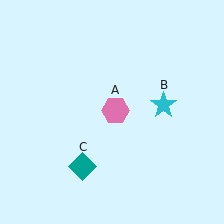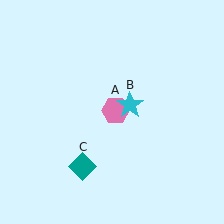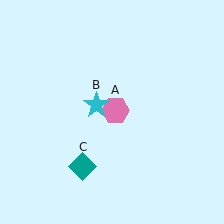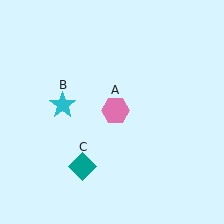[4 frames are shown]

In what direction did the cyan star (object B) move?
The cyan star (object B) moved left.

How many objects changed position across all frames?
1 object changed position: cyan star (object B).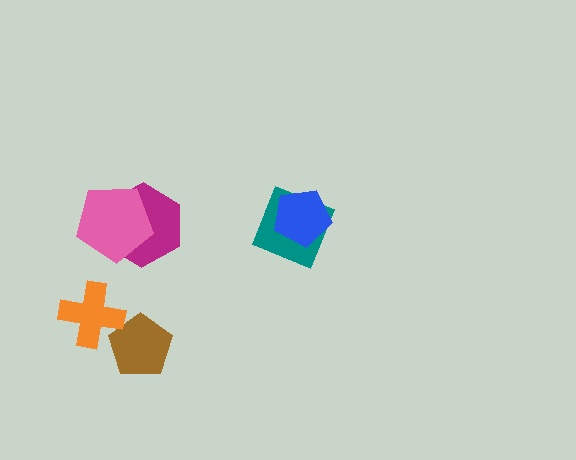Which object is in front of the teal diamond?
The blue pentagon is in front of the teal diamond.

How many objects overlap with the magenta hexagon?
1 object overlaps with the magenta hexagon.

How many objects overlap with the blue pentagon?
1 object overlaps with the blue pentagon.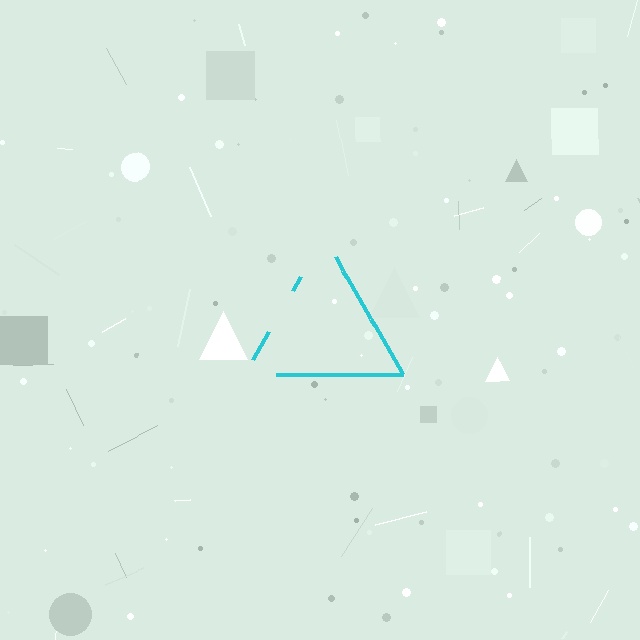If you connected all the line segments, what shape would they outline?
They would outline a triangle.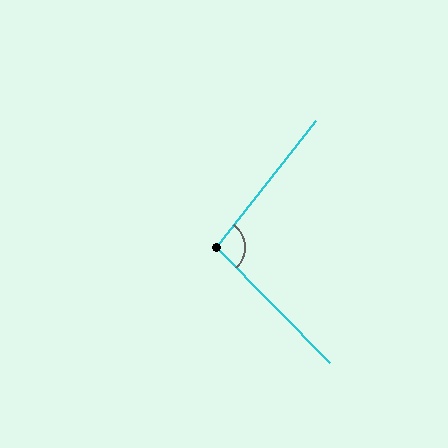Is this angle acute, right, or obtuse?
It is obtuse.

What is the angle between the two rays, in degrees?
Approximately 97 degrees.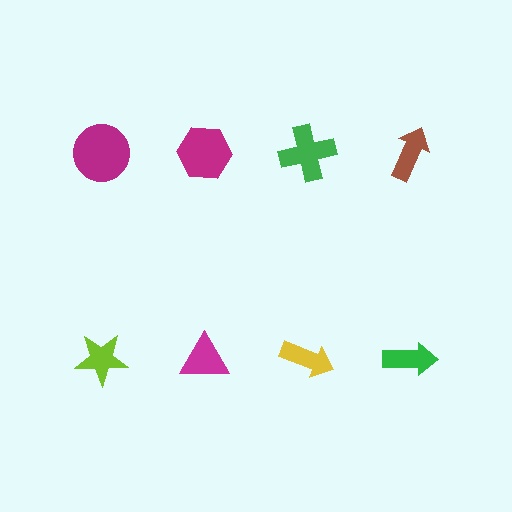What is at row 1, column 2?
A magenta hexagon.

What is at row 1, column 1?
A magenta circle.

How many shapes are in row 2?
4 shapes.